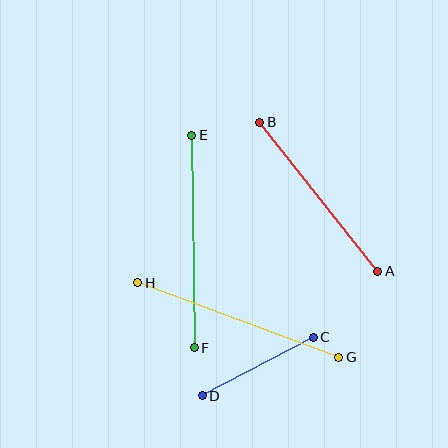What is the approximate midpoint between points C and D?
The midpoint is at approximately (258, 366) pixels.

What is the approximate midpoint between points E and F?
The midpoint is at approximately (193, 242) pixels.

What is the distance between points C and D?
The distance is approximately 126 pixels.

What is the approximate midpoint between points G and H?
The midpoint is at approximately (238, 320) pixels.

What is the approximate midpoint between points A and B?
The midpoint is at approximately (319, 197) pixels.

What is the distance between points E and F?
The distance is approximately 212 pixels.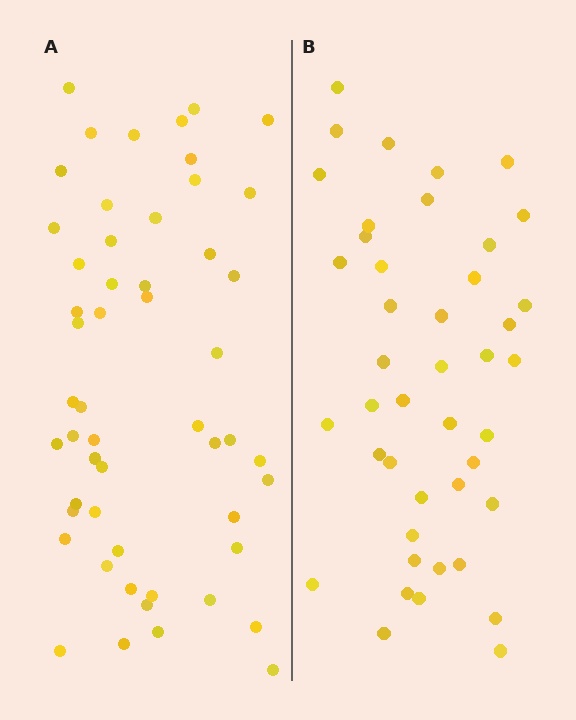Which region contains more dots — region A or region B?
Region A (the left region) has more dots.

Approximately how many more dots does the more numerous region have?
Region A has roughly 10 or so more dots than region B.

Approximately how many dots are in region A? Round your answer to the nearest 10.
About 50 dots. (The exact count is 53, which rounds to 50.)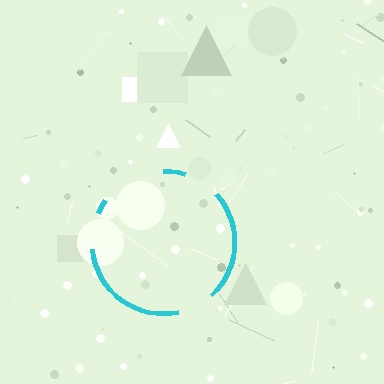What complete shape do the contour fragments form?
The contour fragments form a circle.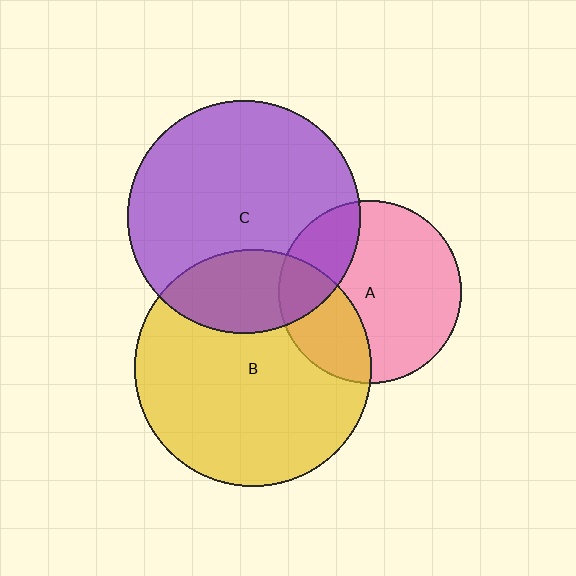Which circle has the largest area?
Circle B (yellow).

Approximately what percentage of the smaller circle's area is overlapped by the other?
Approximately 25%.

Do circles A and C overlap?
Yes.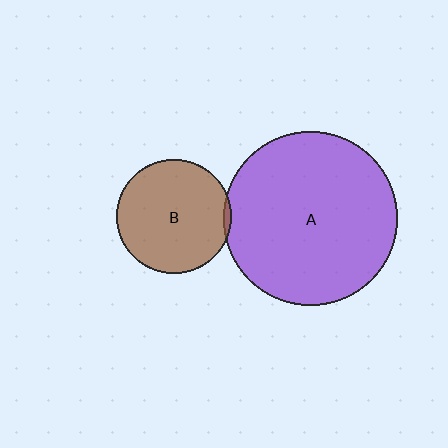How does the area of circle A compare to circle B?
Approximately 2.3 times.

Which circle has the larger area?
Circle A (purple).